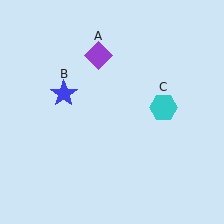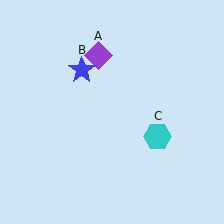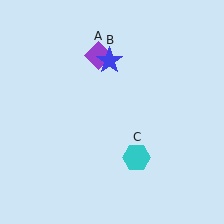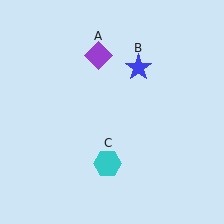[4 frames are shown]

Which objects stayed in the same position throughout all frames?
Purple diamond (object A) remained stationary.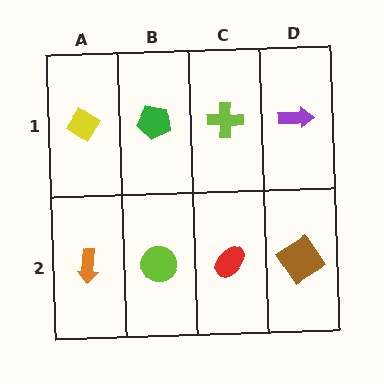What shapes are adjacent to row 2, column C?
A lime cross (row 1, column C), a lime circle (row 2, column B), a brown diamond (row 2, column D).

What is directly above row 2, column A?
A yellow diamond.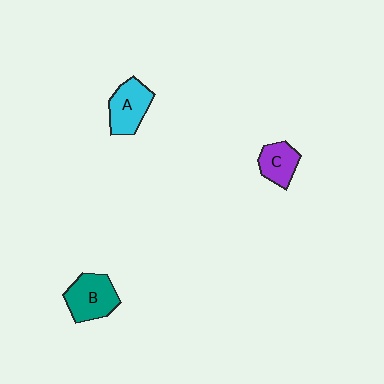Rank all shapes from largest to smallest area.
From largest to smallest: B (teal), A (cyan), C (purple).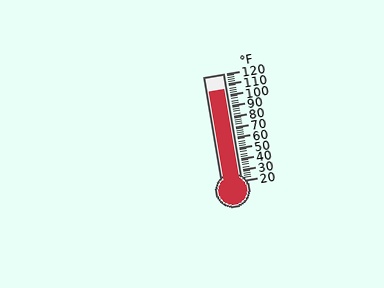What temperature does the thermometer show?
The thermometer shows approximately 106°F.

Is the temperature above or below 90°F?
The temperature is above 90°F.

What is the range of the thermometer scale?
The thermometer scale ranges from 20°F to 120°F.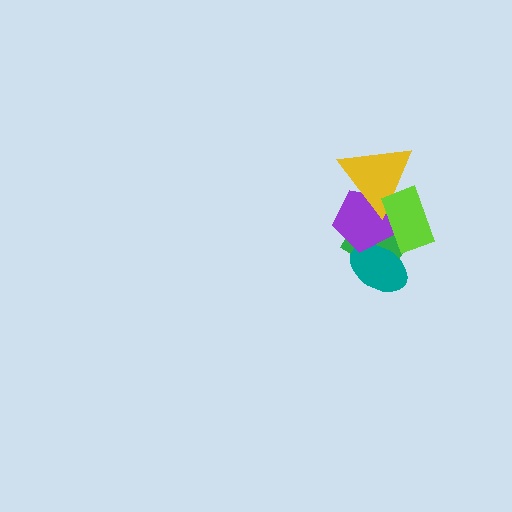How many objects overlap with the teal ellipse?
2 objects overlap with the teal ellipse.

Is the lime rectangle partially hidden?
No, no other shape covers it.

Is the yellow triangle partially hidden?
Yes, it is partially covered by another shape.